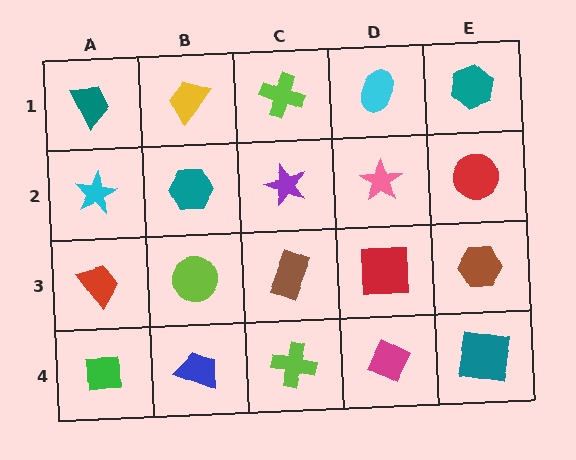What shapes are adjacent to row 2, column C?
A lime cross (row 1, column C), a brown rectangle (row 3, column C), a teal hexagon (row 2, column B), a pink star (row 2, column D).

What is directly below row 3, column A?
A green square.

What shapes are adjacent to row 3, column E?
A red circle (row 2, column E), a teal square (row 4, column E), a red square (row 3, column D).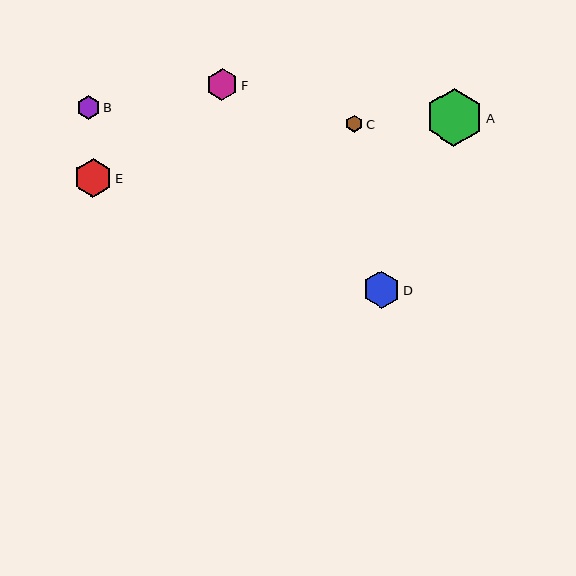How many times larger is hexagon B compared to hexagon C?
Hexagon B is approximately 1.4 times the size of hexagon C.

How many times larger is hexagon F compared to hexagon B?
Hexagon F is approximately 1.3 times the size of hexagon B.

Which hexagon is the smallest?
Hexagon C is the smallest with a size of approximately 17 pixels.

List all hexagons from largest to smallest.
From largest to smallest: A, E, D, F, B, C.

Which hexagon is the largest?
Hexagon A is the largest with a size of approximately 57 pixels.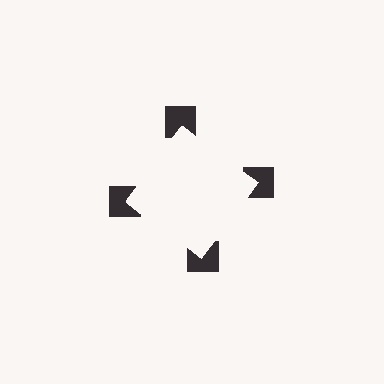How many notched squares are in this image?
There are 4 — one at each vertex of the illusory square.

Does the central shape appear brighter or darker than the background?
It typically appears slightly brighter than the background, even though no actual brightness change is drawn.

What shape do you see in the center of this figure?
An illusory square — its edges are inferred from the aligned wedge cuts in the notched squares, not physically drawn.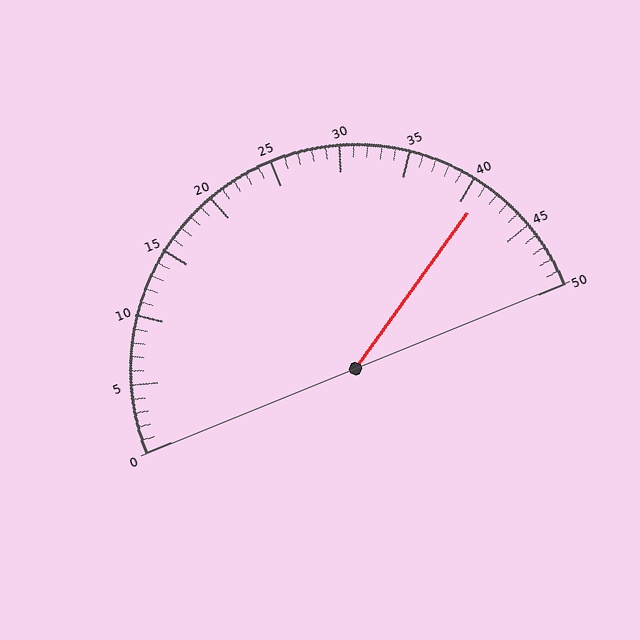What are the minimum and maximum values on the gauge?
The gauge ranges from 0 to 50.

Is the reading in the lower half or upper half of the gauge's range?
The reading is in the upper half of the range (0 to 50).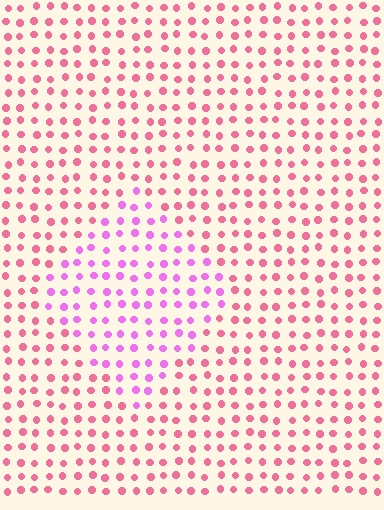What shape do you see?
I see a diamond.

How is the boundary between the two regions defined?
The boundary is defined purely by a slight shift in hue (about 39 degrees). Spacing, size, and orientation are identical on both sides.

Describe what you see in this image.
The image is filled with small pink elements in a uniform arrangement. A diamond-shaped region is visible where the elements are tinted to a slightly different hue, forming a subtle color boundary.